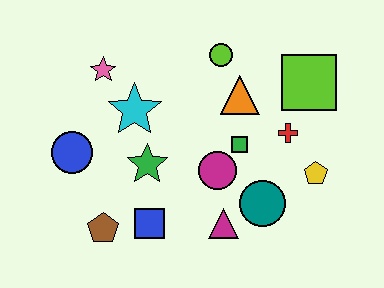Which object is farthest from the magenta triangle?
The pink star is farthest from the magenta triangle.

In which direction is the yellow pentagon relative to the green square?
The yellow pentagon is to the right of the green square.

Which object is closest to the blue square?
The brown pentagon is closest to the blue square.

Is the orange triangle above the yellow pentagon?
Yes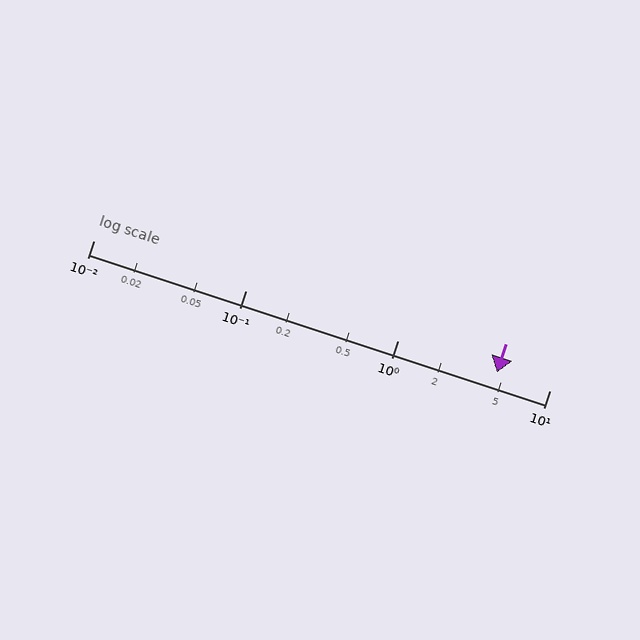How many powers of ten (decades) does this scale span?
The scale spans 3 decades, from 0.01 to 10.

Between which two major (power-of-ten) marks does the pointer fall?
The pointer is between 1 and 10.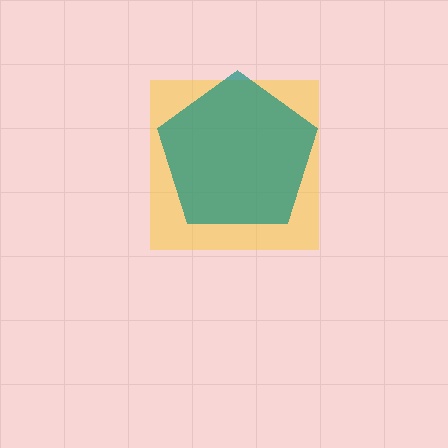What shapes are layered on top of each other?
The layered shapes are: a yellow square, a teal pentagon.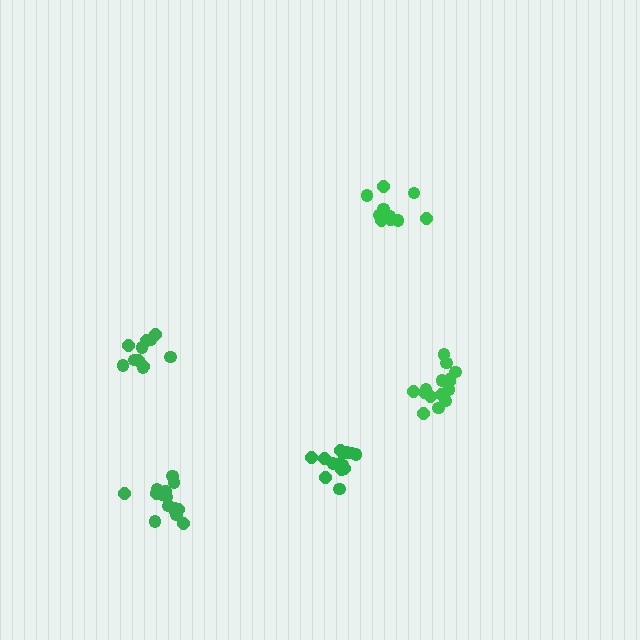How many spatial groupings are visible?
There are 5 spatial groupings.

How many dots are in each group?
Group 1: 11 dots, Group 2: 15 dots, Group 3: 16 dots, Group 4: 14 dots, Group 5: 11 dots (67 total).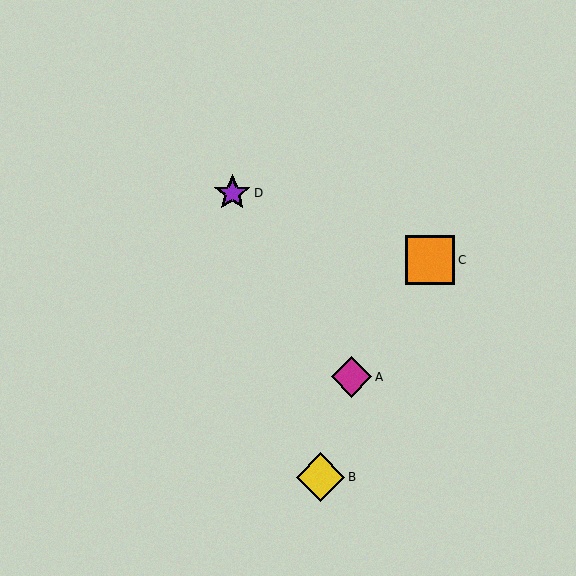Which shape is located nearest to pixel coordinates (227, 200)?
The purple star (labeled D) at (232, 193) is nearest to that location.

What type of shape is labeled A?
Shape A is a magenta diamond.